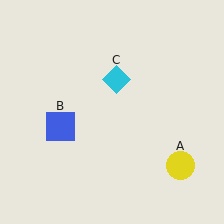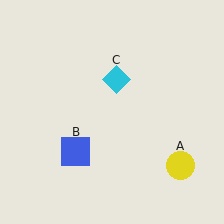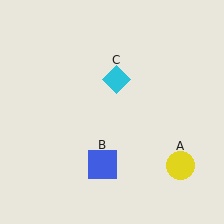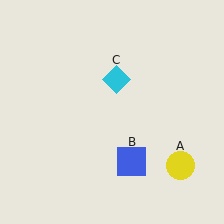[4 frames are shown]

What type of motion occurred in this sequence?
The blue square (object B) rotated counterclockwise around the center of the scene.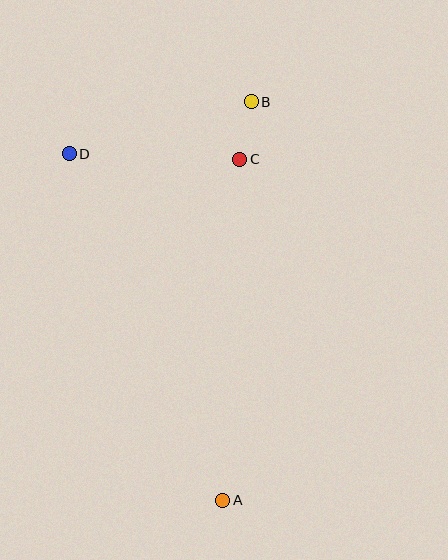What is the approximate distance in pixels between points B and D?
The distance between B and D is approximately 189 pixels.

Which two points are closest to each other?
Points B and C are closest to each other.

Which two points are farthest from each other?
Points A and B are farthest from each other.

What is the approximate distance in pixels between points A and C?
The distance between A and C is approximately 341 pixels.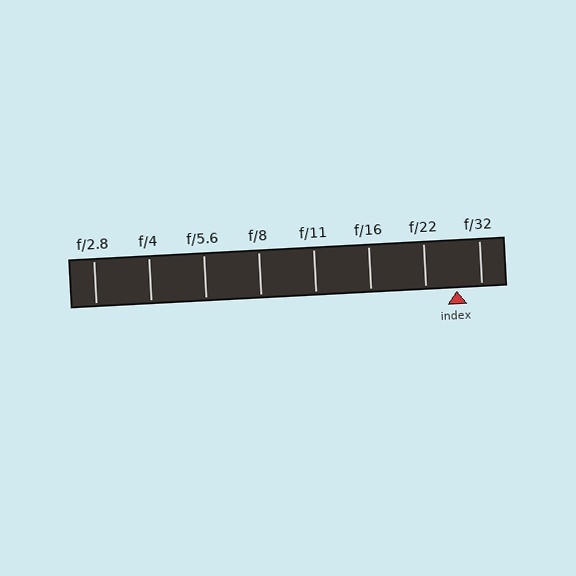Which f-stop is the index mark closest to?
The index mark is closest to f/32.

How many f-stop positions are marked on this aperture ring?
There are 8 f-stop positions marked.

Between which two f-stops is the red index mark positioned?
The index mark is between f/22 and f/32.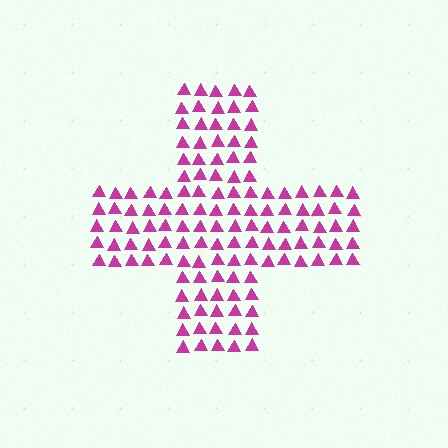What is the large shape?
The large shape is a cross.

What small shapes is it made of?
It is made of small triangles.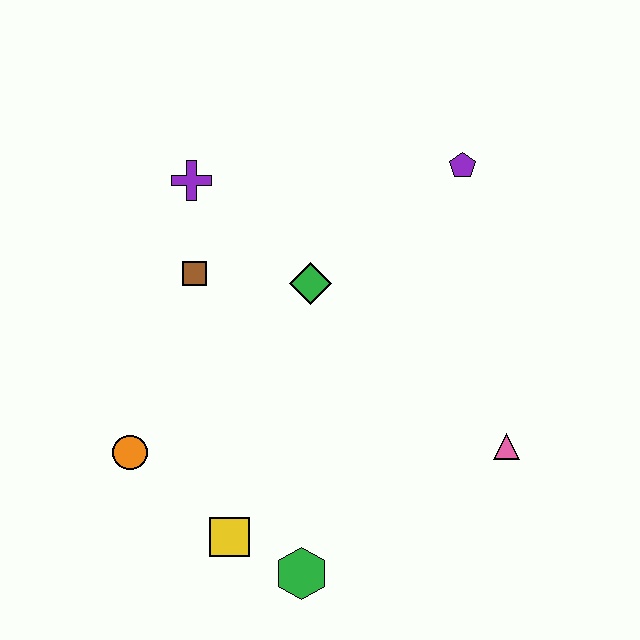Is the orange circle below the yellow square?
No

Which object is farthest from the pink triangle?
The purple cross is farthest from the pink triangle.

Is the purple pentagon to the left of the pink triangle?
Yes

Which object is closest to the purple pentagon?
The green diamond is closest to the purple pentagon.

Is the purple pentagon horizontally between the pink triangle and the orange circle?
Yes